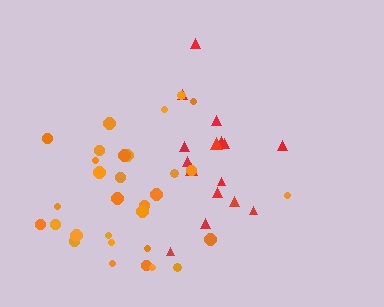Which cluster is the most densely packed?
Orange.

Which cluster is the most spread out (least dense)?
Red.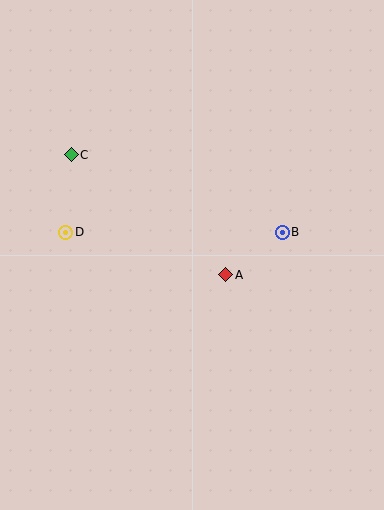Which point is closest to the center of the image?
Point A at (226, 275) is closest to the center.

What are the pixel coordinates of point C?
Point C is at (71, 155).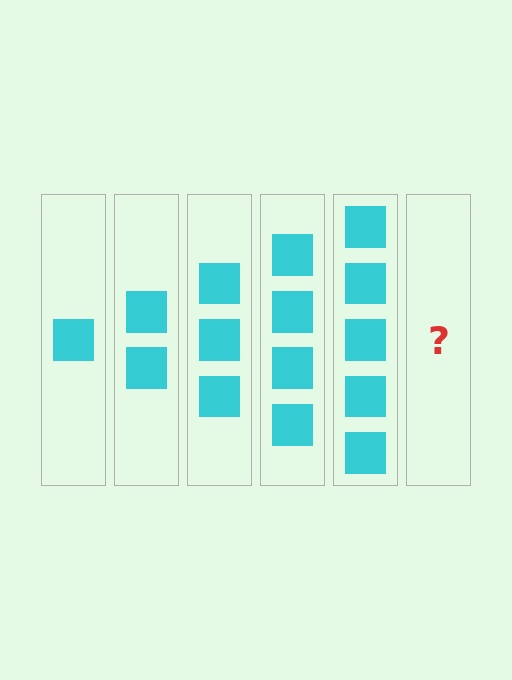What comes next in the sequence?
The next element should be 6 squares.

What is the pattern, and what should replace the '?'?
The pattern is that each step adds one more square. The '?' should be 6 squares.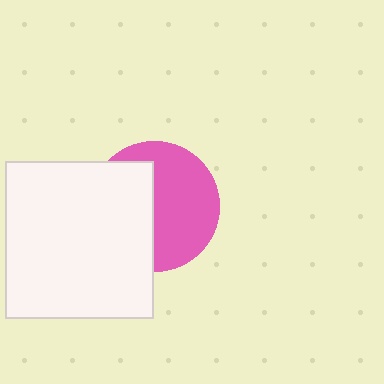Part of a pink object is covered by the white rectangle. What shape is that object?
It is a circle.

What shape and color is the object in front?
The object in front is a white rectangle.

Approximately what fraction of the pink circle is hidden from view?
Roughly 44% of the pink circle is hidden behind the white rectangle.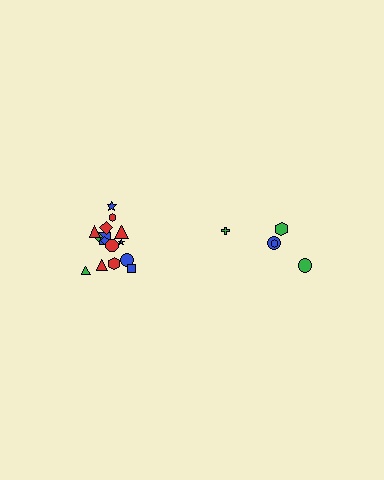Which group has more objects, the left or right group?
The left group.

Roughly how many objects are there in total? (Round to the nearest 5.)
Roughly 20 objects in total.